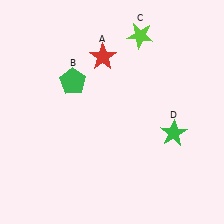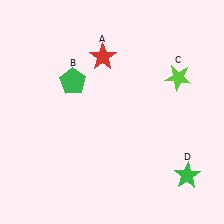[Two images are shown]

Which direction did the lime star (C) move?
The lime star (C) moved down.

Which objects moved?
The objects that moved are: the lime star (C), the green star (D).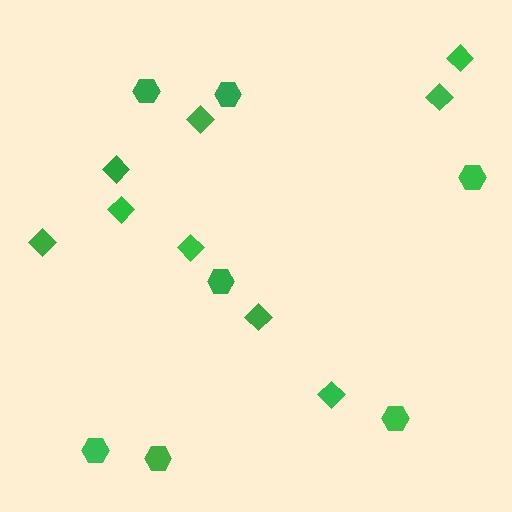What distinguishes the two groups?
There are 2 groups: one group of diamonds (9) and one group of hexagons (7).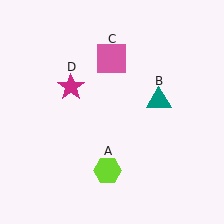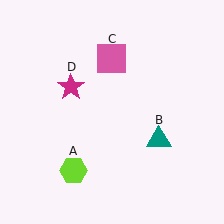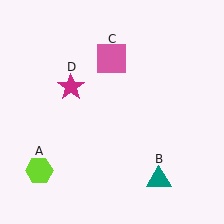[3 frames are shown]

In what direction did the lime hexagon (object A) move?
The lime hexagon (object A) moved left.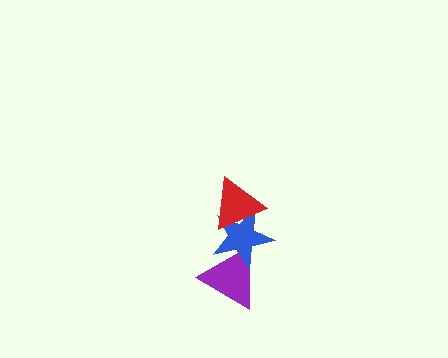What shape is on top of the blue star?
The red triangle is on top of the blue star.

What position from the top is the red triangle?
The red triangle is 1st from the top.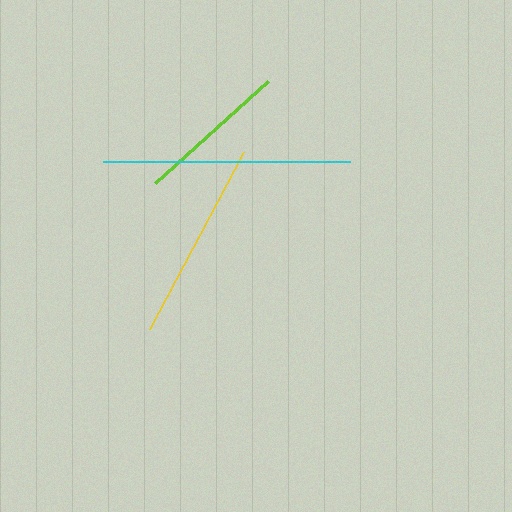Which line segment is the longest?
The cyan line is the longest at approximately 247 pixels.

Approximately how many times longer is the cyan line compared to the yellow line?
The cyan line is approximately 1.2 times the length of the yellow line.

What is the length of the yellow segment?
The yellow segment is approximately 200 pixels long.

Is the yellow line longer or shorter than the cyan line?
The cyan line is longer than the yellow line.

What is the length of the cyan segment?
The cyan segment is approximately 247 pixels long.